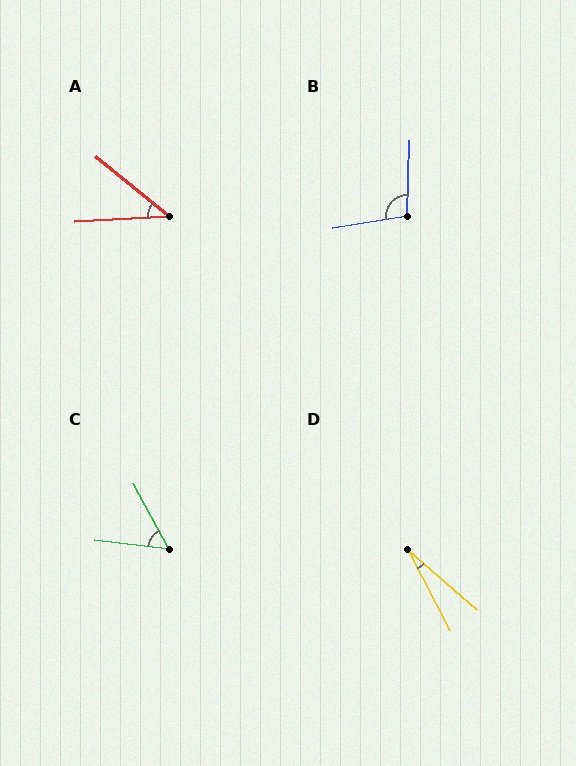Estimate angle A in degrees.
Approximately 42 degrees.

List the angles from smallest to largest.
D (21°), A (42°), C (55°), B (101°).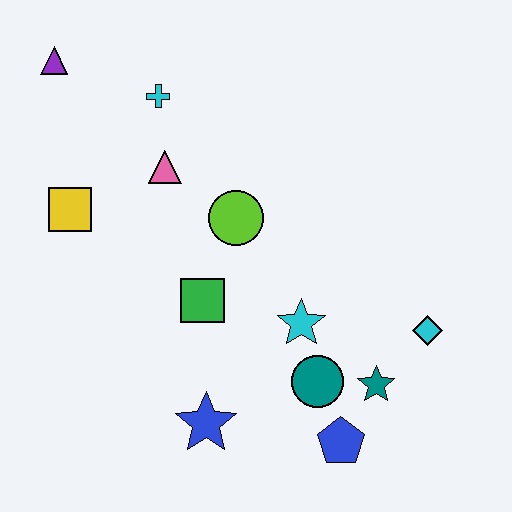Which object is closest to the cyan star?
The teal circle is closest to the cyan star.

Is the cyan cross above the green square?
Yes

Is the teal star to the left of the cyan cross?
No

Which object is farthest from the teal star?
The purple triangle is farthest from the teal star.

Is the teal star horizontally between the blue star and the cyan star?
No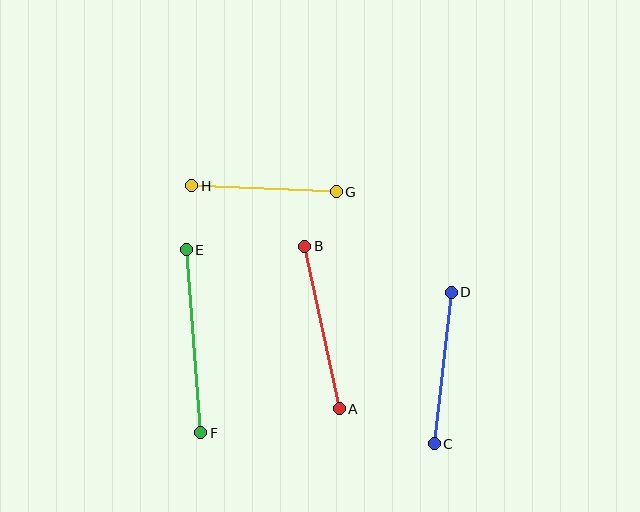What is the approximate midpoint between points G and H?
The midpoint is at approximately (264, 189) pixels.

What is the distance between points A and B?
The distance is approximately 166 pixels.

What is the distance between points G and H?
The distance is approximately 145 pixels.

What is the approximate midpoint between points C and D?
The midpoint is at approximately (443, 368) pixels.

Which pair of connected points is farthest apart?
Points E and F are farthest apart.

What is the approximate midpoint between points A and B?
The midpoint is at approximately (322, 328) pixels.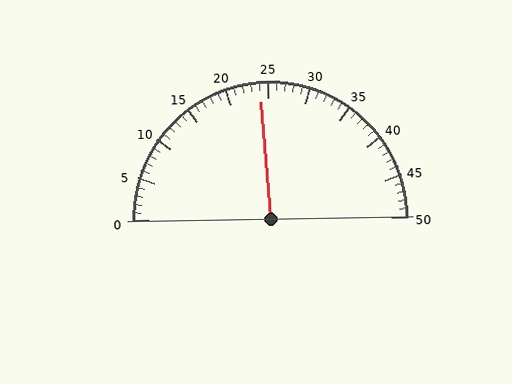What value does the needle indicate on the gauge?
The needle indicates approximately 24.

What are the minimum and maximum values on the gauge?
The gauge ranges from 0 to 50.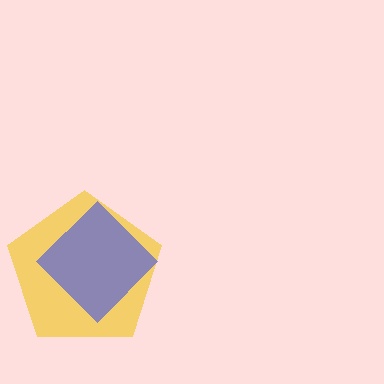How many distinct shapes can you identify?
There are 2 distinct shapes: a yellow pentagon, a blue diamond.